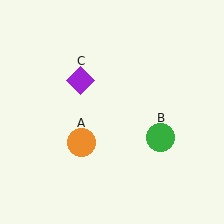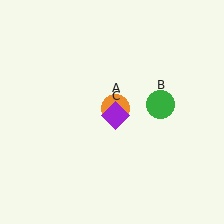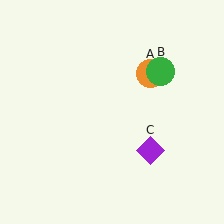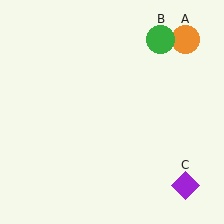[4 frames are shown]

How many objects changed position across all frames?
3 objects changed position: orange circle (object A), green circle (object B), purple diamond (object C).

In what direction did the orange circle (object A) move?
The orange circle (object A) moved up and to the right.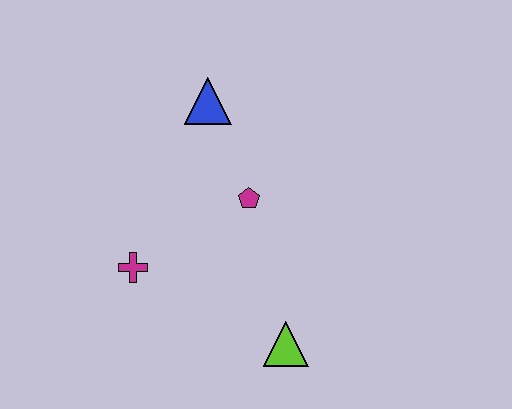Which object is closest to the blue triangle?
The magenta pentagon is closest to the blue triangle.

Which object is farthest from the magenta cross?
The blue triangle is farthest from the magenta cross.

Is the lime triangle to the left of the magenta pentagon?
No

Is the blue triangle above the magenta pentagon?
Yes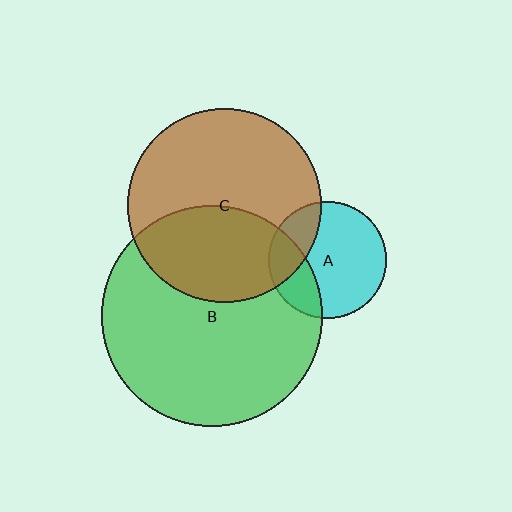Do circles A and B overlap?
Yes.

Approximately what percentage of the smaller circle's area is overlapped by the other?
Approximately 25%.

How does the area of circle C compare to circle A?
Approximately 2.7 times.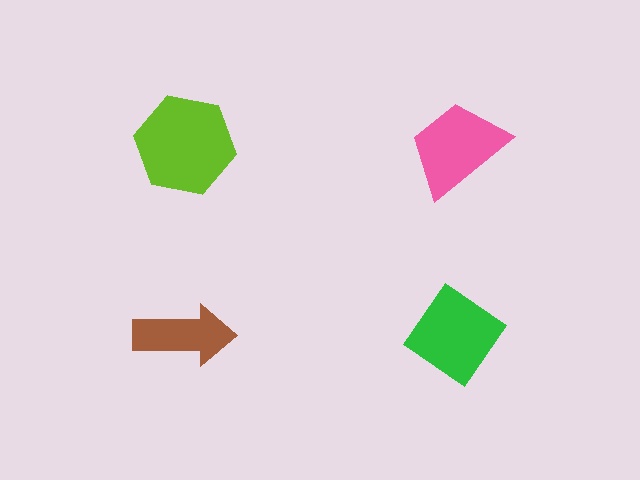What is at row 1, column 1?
A lime hexagon.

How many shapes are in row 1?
2 shapes.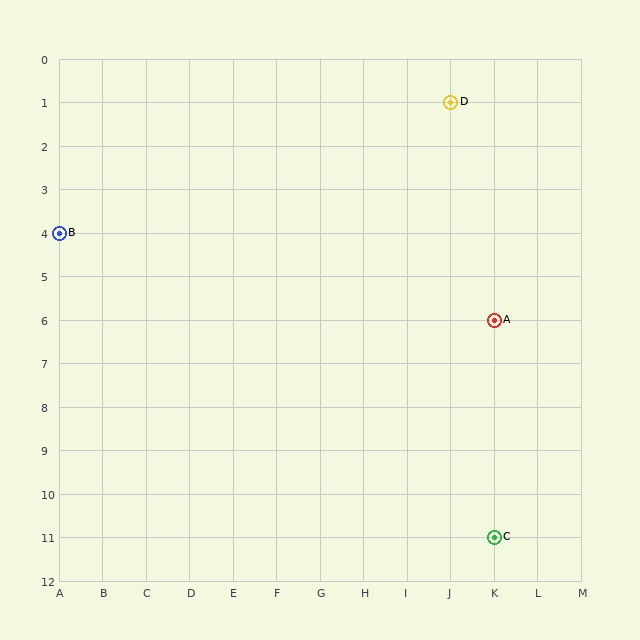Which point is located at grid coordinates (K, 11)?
Point C is at (K, 11).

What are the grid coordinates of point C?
Point C is at grid coordinates (K, 11).